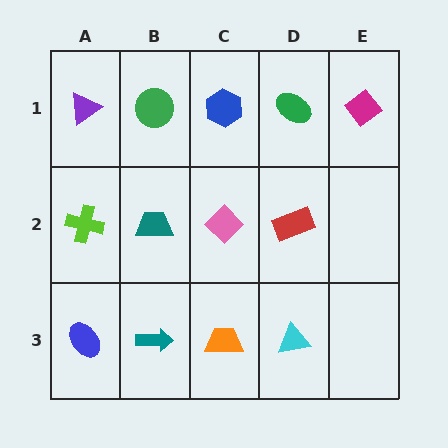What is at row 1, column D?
A green ellipse.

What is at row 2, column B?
A teal trapezoid.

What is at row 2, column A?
A lime cross.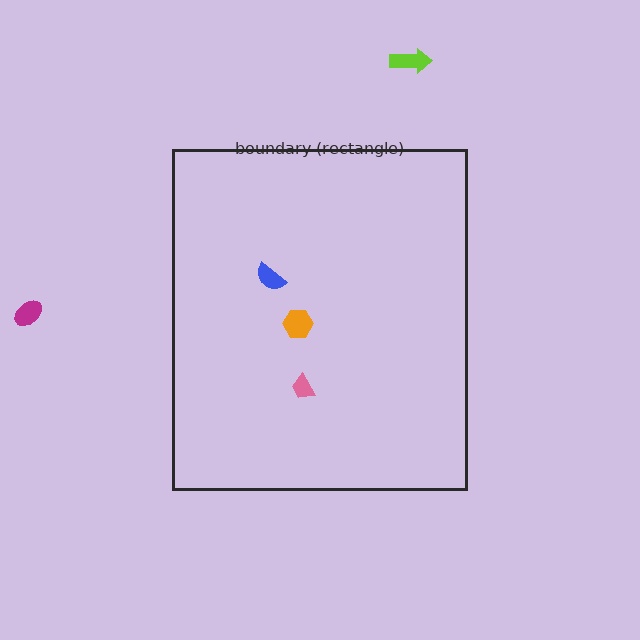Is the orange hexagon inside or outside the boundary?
Inside.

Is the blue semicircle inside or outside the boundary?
Inside.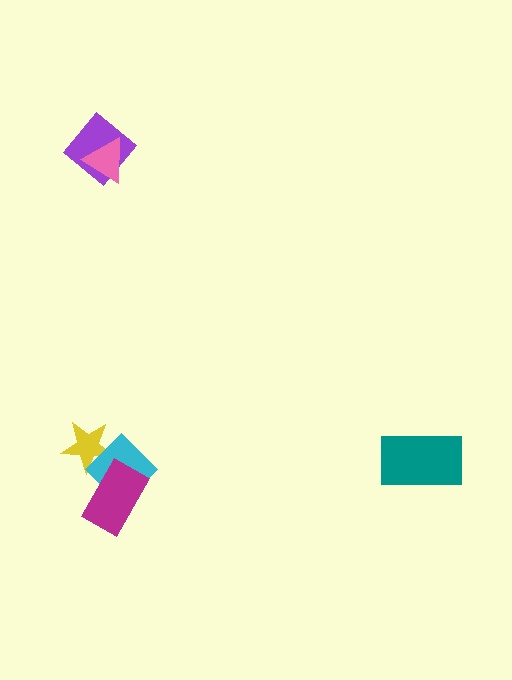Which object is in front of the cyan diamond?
The magenta rectangle is in front of the cyan diamond.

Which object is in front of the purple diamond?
The pink triangle is in front of the purple diamond.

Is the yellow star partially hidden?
Yes, it is partially covered by another shape.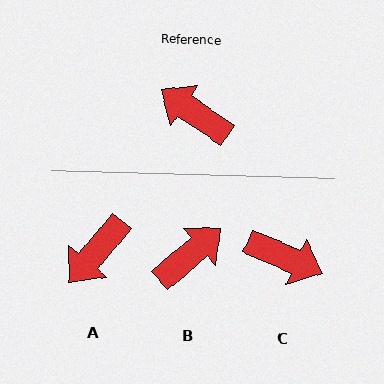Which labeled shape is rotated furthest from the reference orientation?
C, about 169 degrees away.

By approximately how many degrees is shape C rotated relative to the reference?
Approximately 169 degrees clockwise.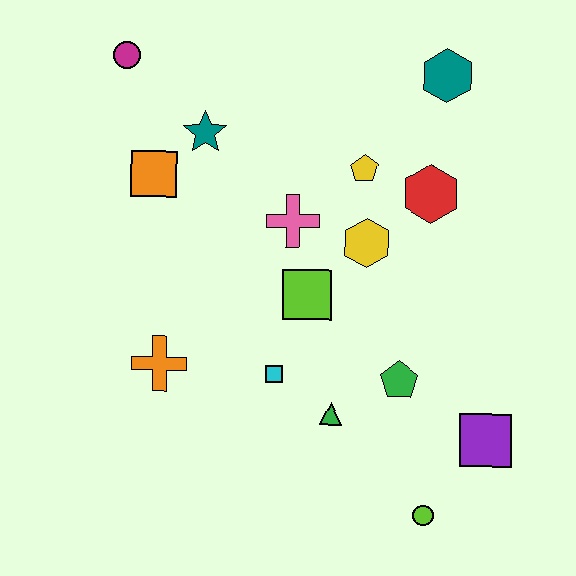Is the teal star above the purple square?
Yes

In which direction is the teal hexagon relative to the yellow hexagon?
The teal hexagon is above the yellow hexagon.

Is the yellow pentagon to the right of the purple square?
No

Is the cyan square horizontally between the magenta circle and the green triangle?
Yes